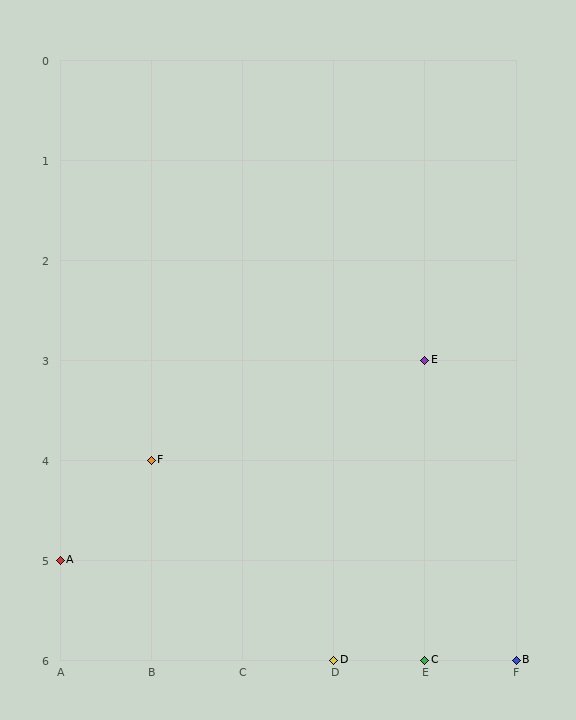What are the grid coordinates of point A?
Point A is at grid coordinates (A, 5).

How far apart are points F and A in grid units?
Points F and A are 1 column and 1 row apart (about 1.4 grid units diagonally).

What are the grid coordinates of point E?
Point E is at grid coordinates (E, 3).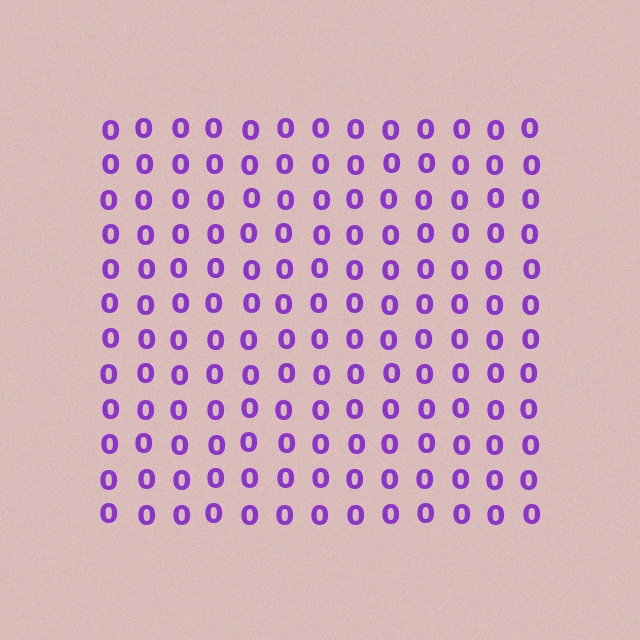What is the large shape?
The large shape is a square.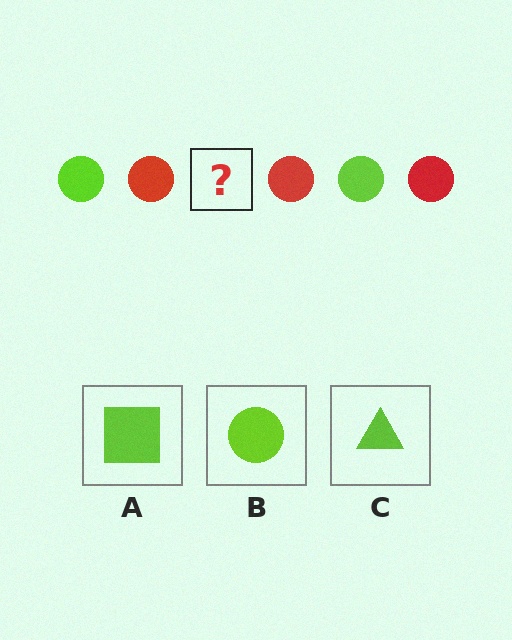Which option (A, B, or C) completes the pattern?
B.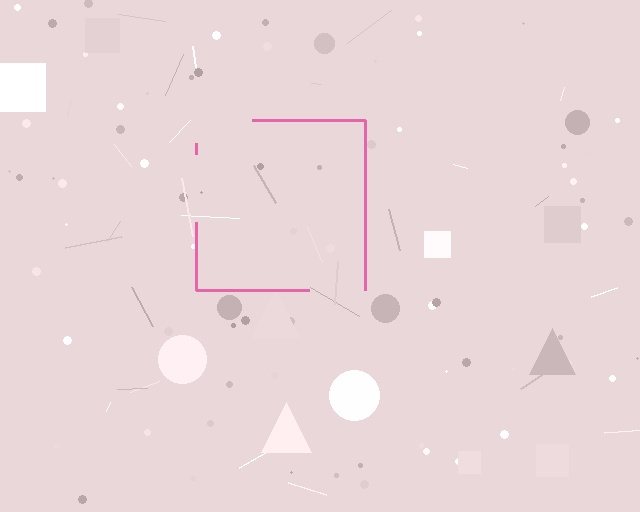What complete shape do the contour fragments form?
The contour fragments form a square.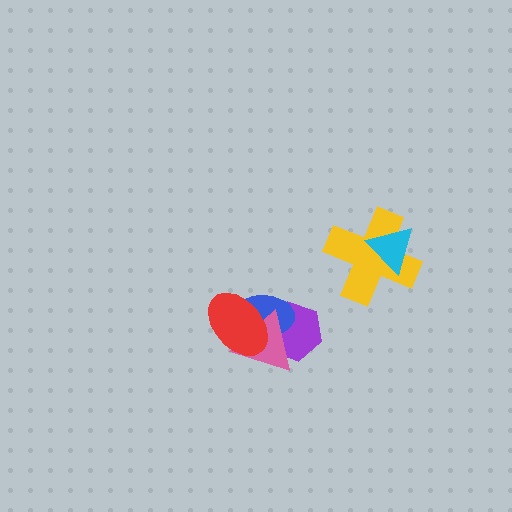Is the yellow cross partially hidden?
Yes, it is partially covered by another shape.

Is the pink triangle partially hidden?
Yes, it is partially covered by another shape.